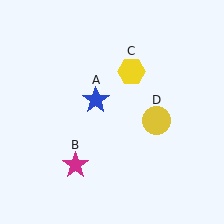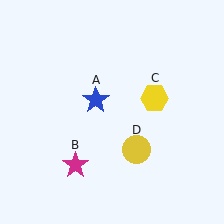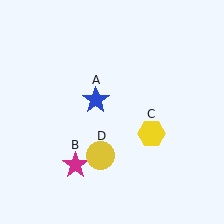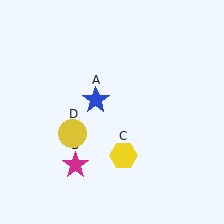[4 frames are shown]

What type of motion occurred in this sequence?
The yellow hexagon (object C), yellow circle (object D) rotated clockwise around the center of the scene.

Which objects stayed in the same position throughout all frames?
Blue star (object A) and magenta star (object B) remained stationary.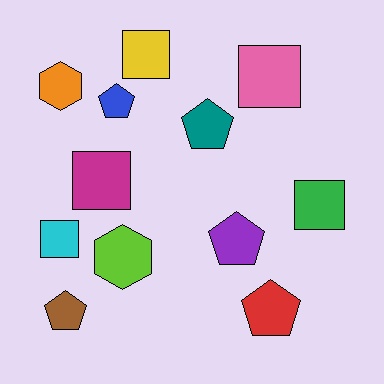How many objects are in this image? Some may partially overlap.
There are 12 objects.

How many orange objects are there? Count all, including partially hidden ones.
There is 1 orange object.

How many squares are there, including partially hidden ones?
There are 5 squares.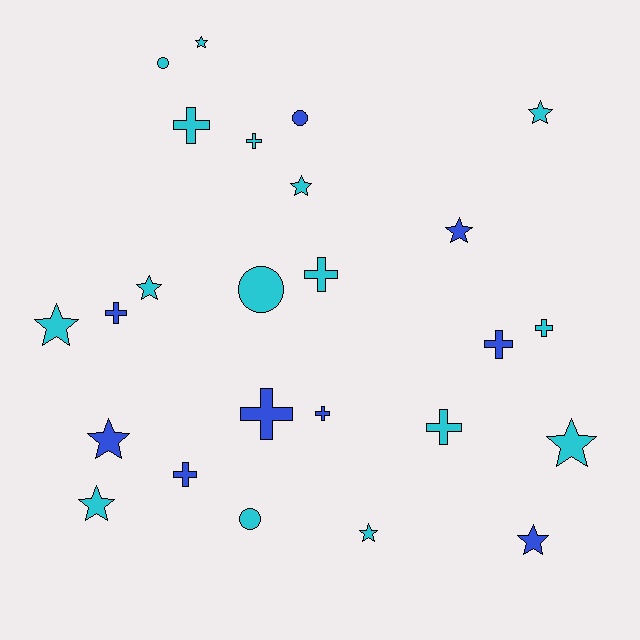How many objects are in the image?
There are 25 objects.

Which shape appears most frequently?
Star, with 11 objects.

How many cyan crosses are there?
There are 5 cyan crosses.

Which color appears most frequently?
Cyan, with 16 objects.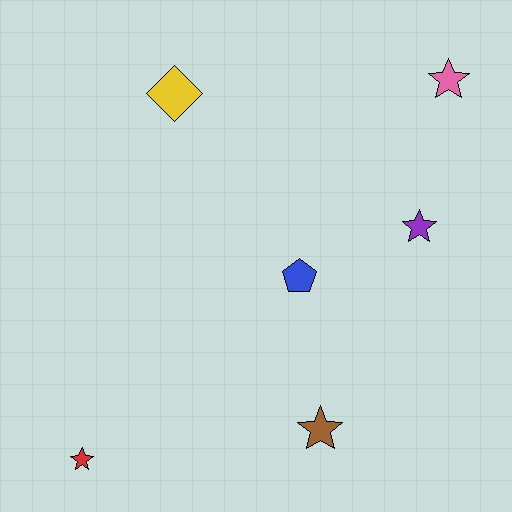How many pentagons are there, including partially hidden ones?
There is 1 pentagon.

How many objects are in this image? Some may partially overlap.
There are 6 objects.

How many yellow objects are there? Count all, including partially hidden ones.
There is 1 yellow object.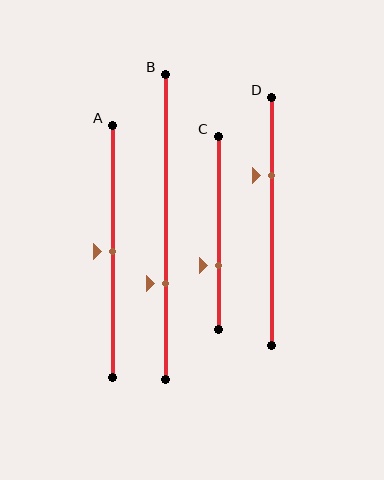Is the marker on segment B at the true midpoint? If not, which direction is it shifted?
No, the marker on segment B is shifted downward by about 19% of the segment length.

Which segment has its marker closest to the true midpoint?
Segment A has its marker closest to the true midpoint.